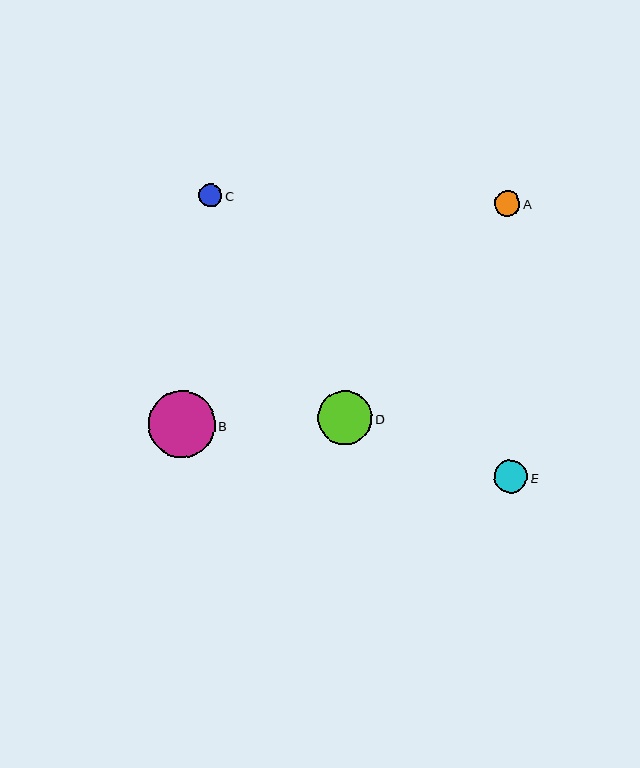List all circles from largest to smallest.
From largest to smallest: B, D, E, A, C.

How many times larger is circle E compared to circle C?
Circle E is approximately 1.4 times the size of circle C.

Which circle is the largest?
Circle B is the largest with a size of approximately 67 pixels.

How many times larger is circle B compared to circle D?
Circle B is approximately 1.2 times the size of circle D.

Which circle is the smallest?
Circle C is the smallest with a size of approximately 23 pixels.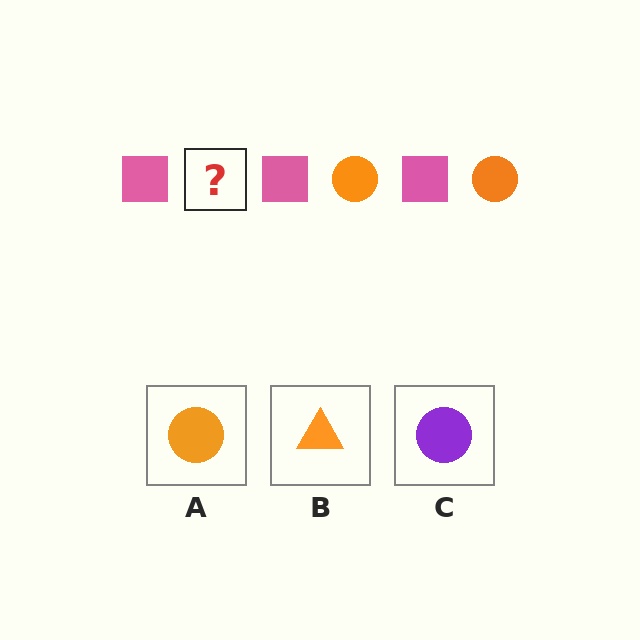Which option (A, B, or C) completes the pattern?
A.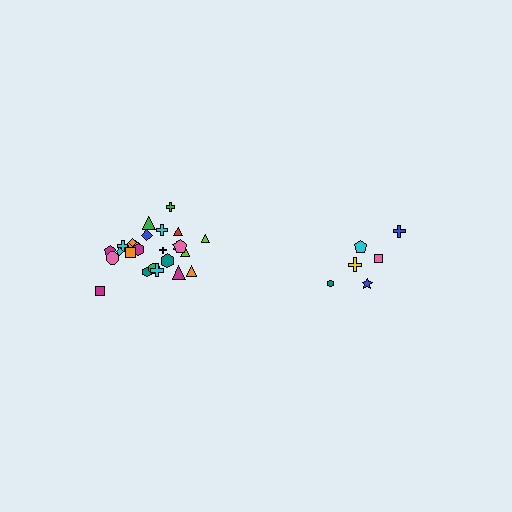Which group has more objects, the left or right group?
The left group.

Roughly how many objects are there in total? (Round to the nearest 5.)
Roughly 30 objects in total.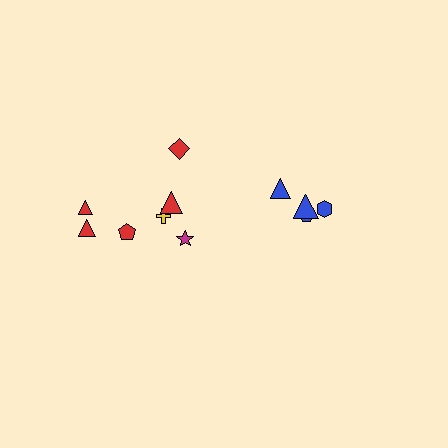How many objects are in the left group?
There are 7 objects.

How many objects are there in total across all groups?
There are 11 objects.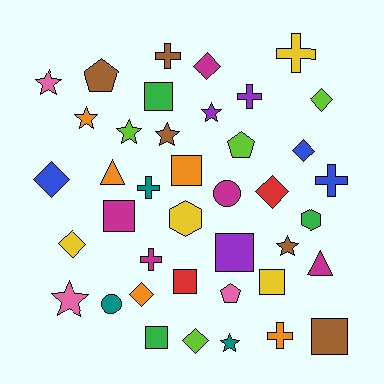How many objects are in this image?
There are 40 objects.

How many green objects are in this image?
There are 3 green objects.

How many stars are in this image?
There are 8 stars.